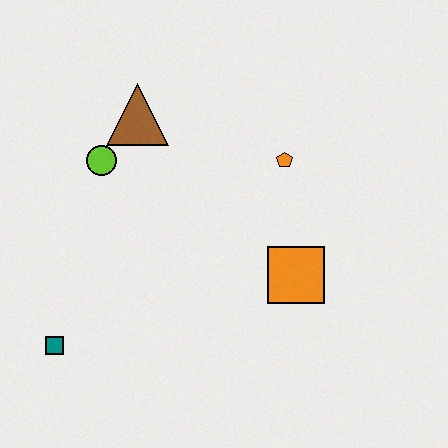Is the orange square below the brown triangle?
Yes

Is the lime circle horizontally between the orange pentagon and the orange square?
No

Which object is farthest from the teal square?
The orange pentagon is farthest from the teal square.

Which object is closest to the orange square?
The orange pentagon is closest to the orange square.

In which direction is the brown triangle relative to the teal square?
The brown triangle is above the teal square.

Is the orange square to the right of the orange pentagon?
Yes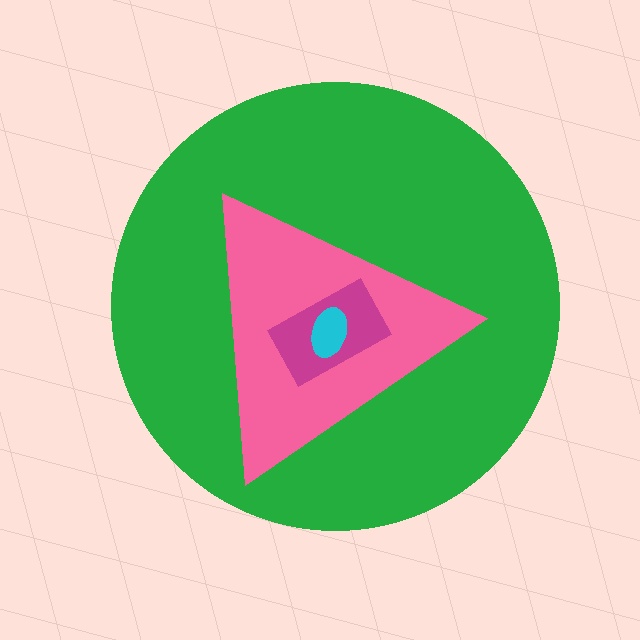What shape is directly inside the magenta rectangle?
The cyan ellipse.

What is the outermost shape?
The green circle.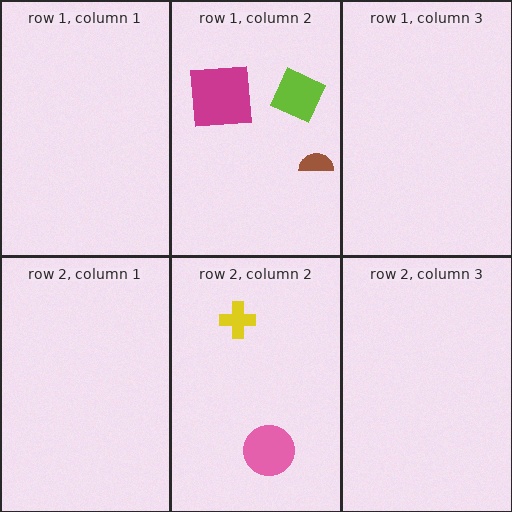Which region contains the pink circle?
The row 2, column 2 region.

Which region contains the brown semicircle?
The row 1, column 2 region.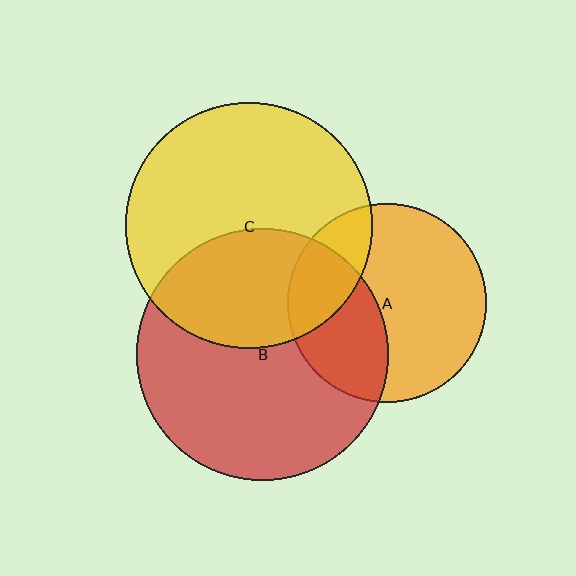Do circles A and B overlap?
Yes.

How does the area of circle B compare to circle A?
Approximately 1.6 times.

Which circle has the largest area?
Circle B (red).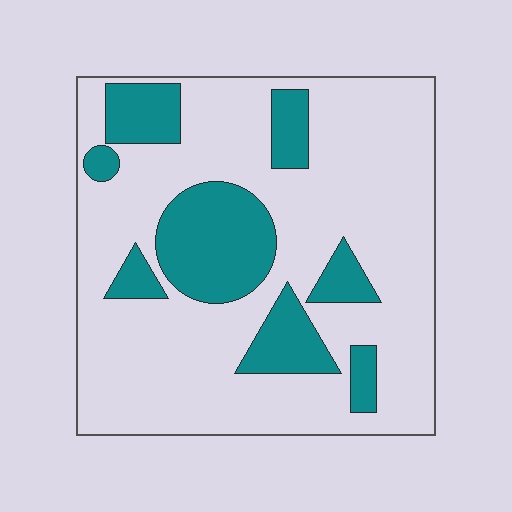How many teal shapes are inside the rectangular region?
8.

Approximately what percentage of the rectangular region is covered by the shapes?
Approximately 25%.